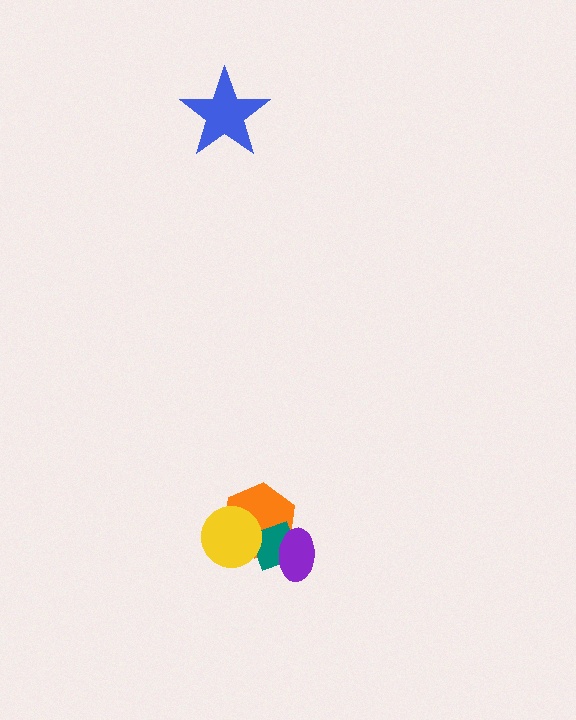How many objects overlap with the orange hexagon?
3 objects overlap with the orange hexagon.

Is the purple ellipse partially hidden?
No, no other shape covers it.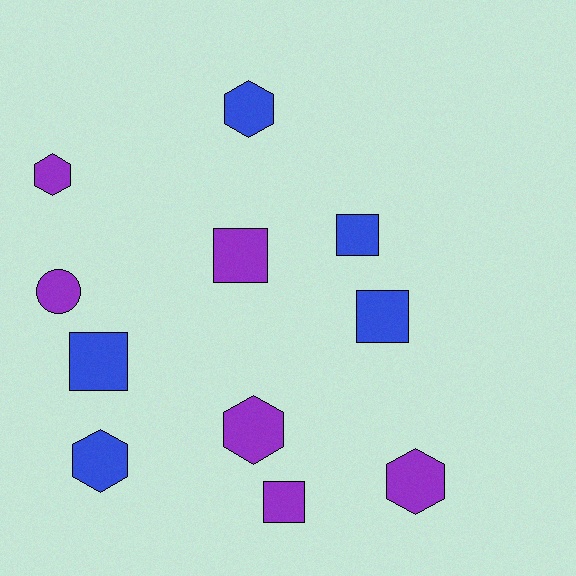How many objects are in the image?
There are 11 objects.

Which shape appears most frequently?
Hexagon, with 5 objects.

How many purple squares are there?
There are 2 purple squares.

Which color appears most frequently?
Purple, with 6 objects.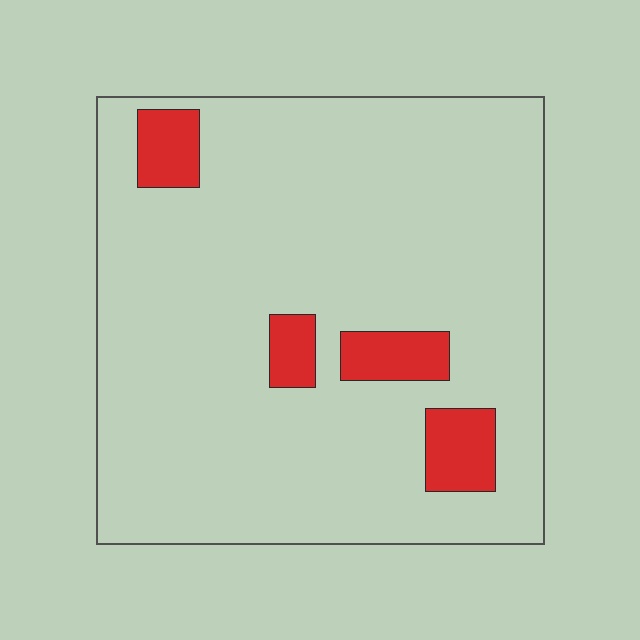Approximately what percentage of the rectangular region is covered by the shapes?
Approximately 10%.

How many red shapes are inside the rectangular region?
4.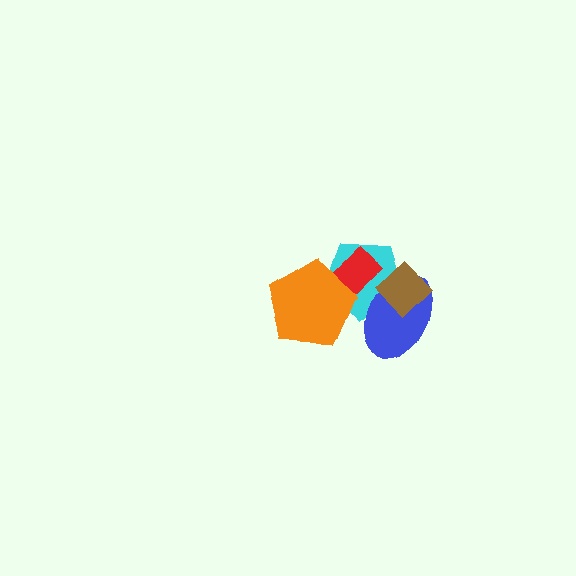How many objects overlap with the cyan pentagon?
4 objects overlap with the cyan pentagon.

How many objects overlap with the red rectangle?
3 objects overlap with the red rectangle.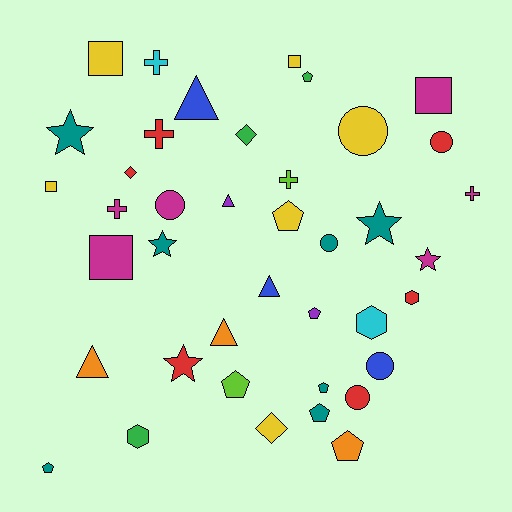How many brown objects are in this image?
There are no brown objects.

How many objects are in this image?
There are 40 objects.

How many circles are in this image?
There are 6 circles.